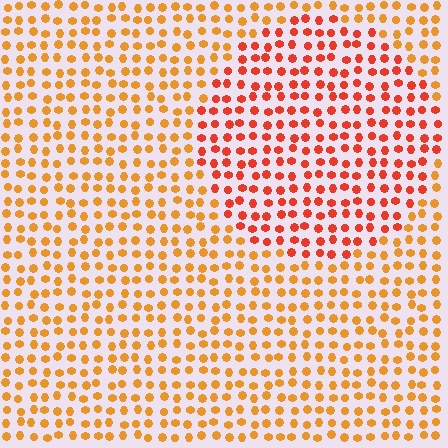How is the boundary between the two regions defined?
The boundary is defined purely by a slight shift in hue (about 30 degrees). Spacing, size, and orientation are identical on both sides.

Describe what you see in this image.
The image is filled with small orange elements in a uniform arrangement. A circle-shaped region is visible where the elements are tinted to a slightly different hue, forming a subtle color boundary.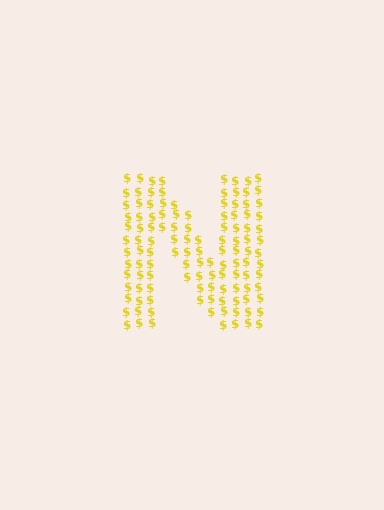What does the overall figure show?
The overall figure shows the letter N.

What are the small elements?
The small elements are dollar signs.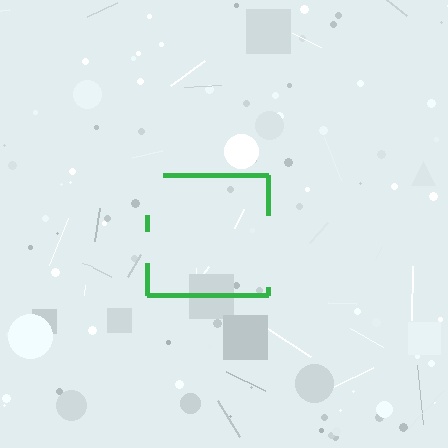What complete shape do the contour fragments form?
The contour fragments form a square.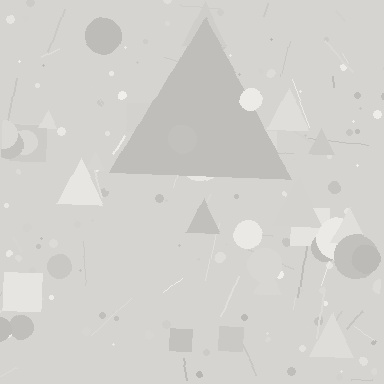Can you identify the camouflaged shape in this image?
The camouflaged shape is a triangle.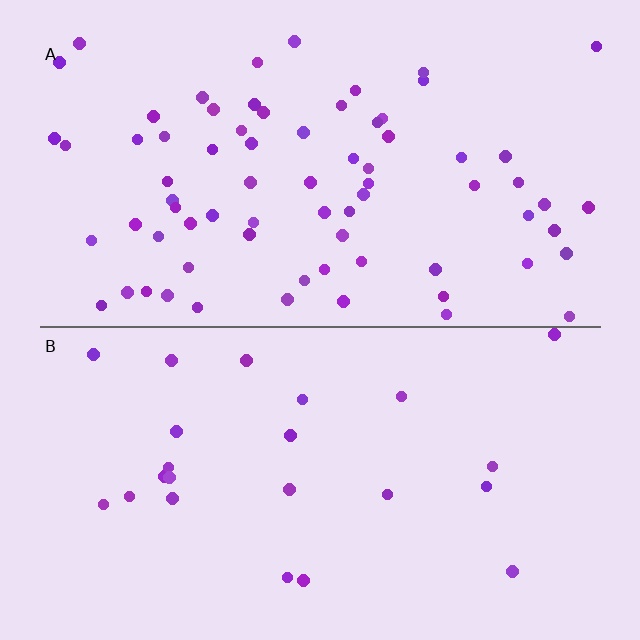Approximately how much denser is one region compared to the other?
Approximately 3.1× — region A over region B.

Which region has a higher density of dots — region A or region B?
A (the top).